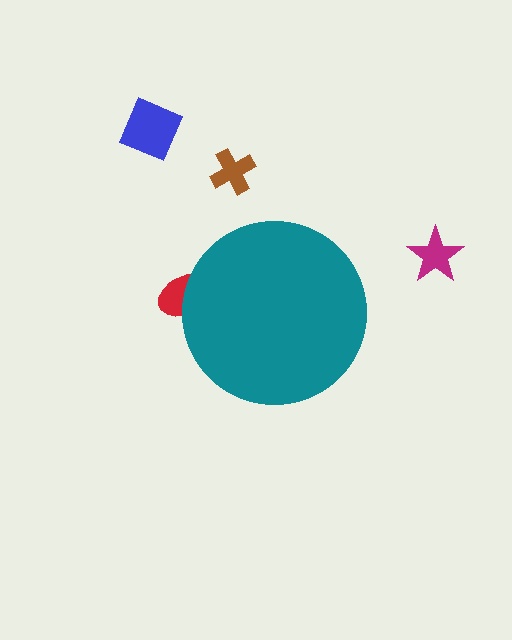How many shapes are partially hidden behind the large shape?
1 shape is partially hidden.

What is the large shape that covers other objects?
A teal circle.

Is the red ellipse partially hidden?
Yes, the red ellipse is partially hidden behind the teal circle.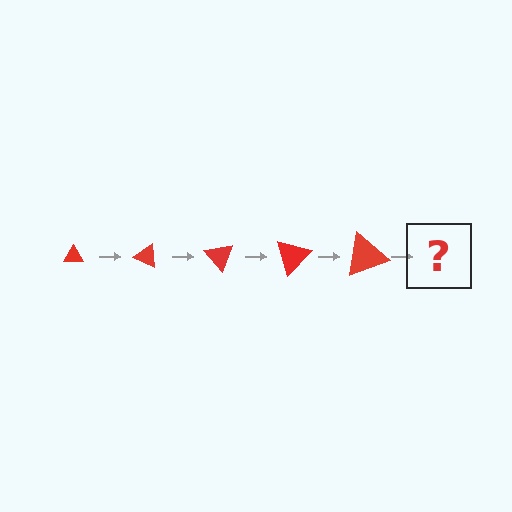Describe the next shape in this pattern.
It should be a triangle, larger than the previous one and rotated 125 degrees from the start.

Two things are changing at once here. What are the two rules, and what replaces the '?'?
The two rules are that the triangle grows larger each step and it rotates 25 degrees each step. The '?' should be a triangle, larger than the previous one and rotated 125 degrees from the start.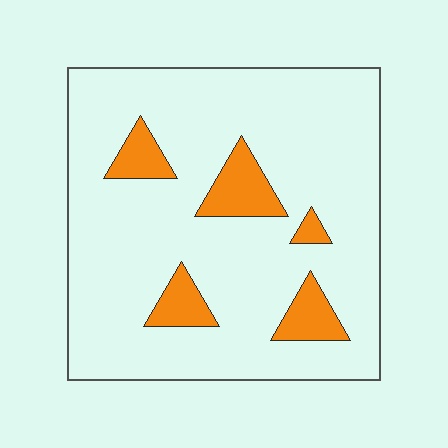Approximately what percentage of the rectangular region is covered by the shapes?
Approximately 15%.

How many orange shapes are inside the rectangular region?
5.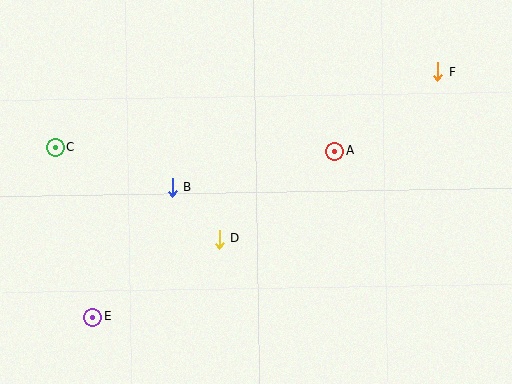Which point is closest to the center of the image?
Point D at (219, 239) is closest to the center.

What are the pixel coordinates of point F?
Point F is at (438, 72).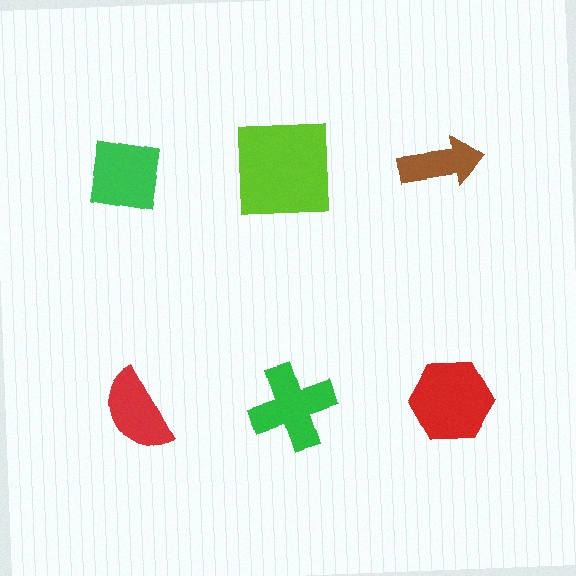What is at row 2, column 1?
A red semicircle.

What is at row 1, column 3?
A brown arrow.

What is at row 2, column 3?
A red hexagon.